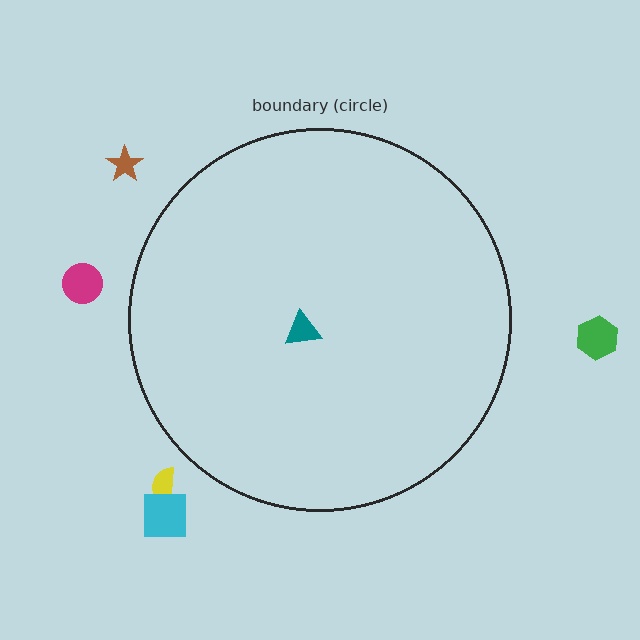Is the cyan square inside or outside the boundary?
Outside.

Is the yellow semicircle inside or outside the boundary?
Outside.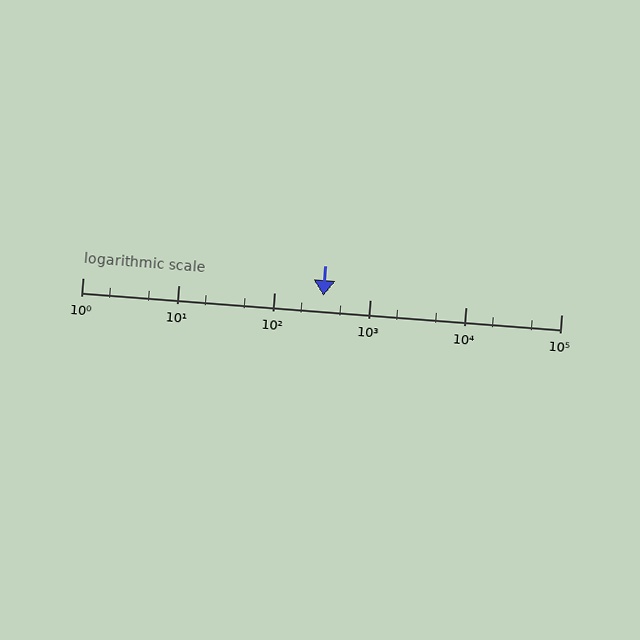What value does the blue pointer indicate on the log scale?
The pointer indicates approximately 330.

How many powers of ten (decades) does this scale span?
The scale spans 5 decades, from 1 to 100000.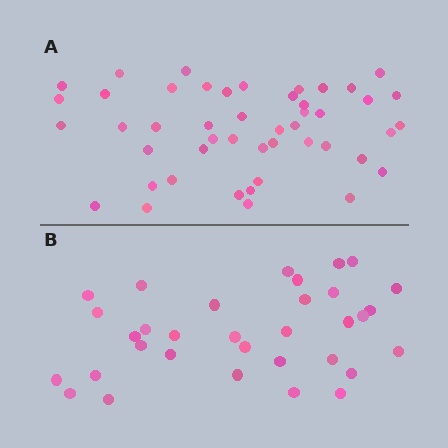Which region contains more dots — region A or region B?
Region A (the top region) has more dots.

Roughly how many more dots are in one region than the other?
Region A has approximately 15 more dots than region B.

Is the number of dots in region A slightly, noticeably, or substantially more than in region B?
Region A has noticeably more, but not dramatically so. The ratio is roughly 1.4 to 1.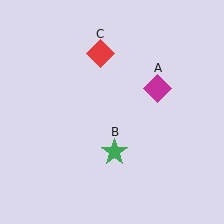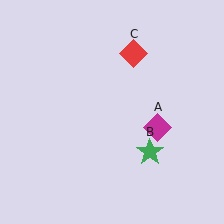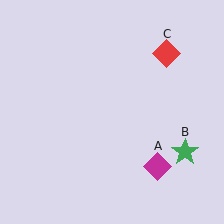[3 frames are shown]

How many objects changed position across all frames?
3 objects changed position: magenta diamond (object A), green star (object B), red diamond (object C).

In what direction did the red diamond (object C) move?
The red diamond (object C) moved right.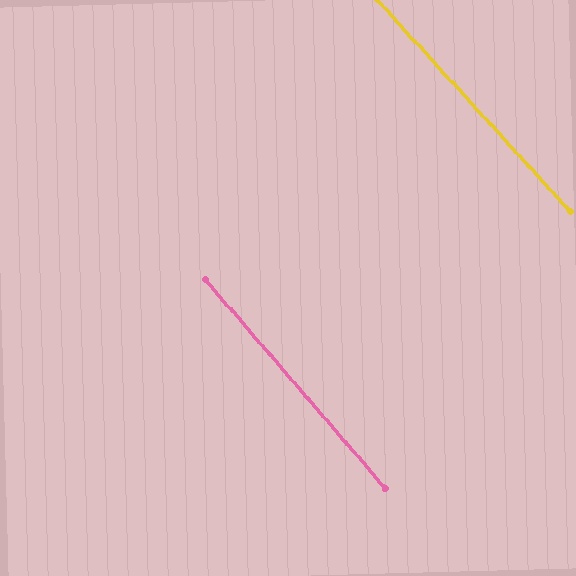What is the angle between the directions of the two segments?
Approximately 1 degree.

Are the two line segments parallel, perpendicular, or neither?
Parallel — their directions differ by only 1.5°.